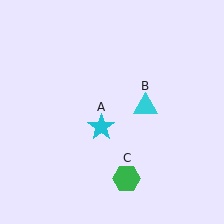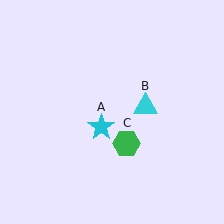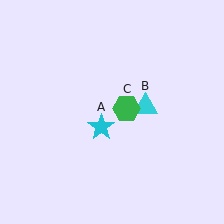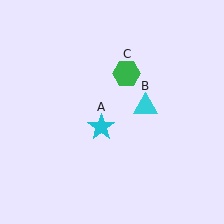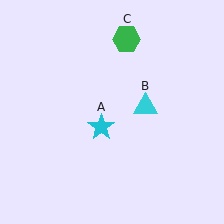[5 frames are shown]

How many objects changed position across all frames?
1 object changed position: green hexagon (object C).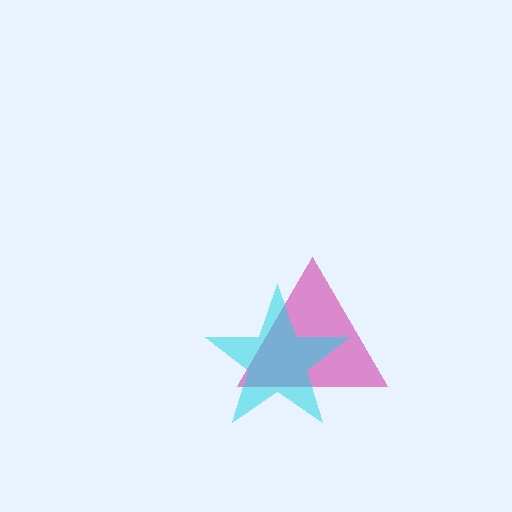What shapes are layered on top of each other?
The layered shapes are: a magenta triangle, a cyan star.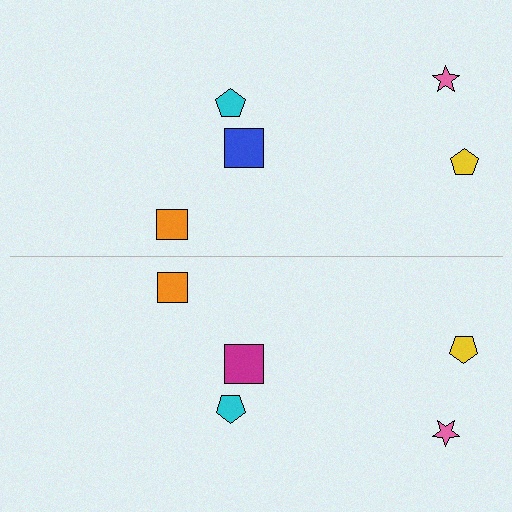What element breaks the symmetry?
The magenta square on the bottom side breaks the symmetry — its mirror counterpart is blue.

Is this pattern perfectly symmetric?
No, the pattern is not perfectly symmetric. The magenta square on the bottom side breaks the symmetry — its mirror counterpart is blue.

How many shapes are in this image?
There are 10 shapes in this image.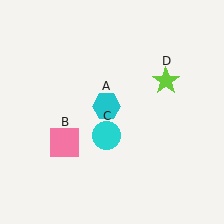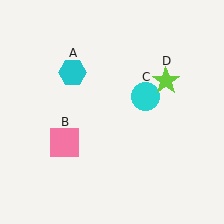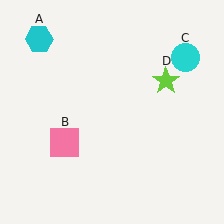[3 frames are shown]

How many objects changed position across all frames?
2 objects changed position: cyan hexagon (object A), cyan circle (object C).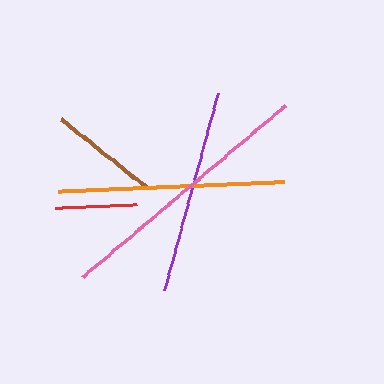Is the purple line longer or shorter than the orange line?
The orange line is longer than the purple line.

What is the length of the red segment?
The red segment is approximately 81 pixels long.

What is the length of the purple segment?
The purple segment is approximately 204 pixels long.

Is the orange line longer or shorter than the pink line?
The pink line is longer than the orange line.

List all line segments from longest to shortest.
From longest to shortest: pink, orange, purple, brown, red.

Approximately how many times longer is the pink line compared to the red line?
The pink line is approximately 3.3 times the length of the red line.